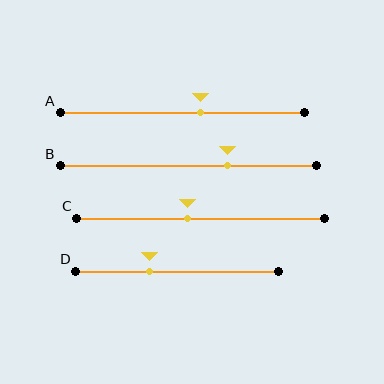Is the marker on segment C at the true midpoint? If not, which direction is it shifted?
No, the marker on segment C is shifted to the left by about 5% of the segment length.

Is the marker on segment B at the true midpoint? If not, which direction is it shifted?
No, the marker on segment B is shifted to the right by about 15% of the segment length.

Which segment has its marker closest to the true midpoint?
Segment C has its marker closest to the true midpoint.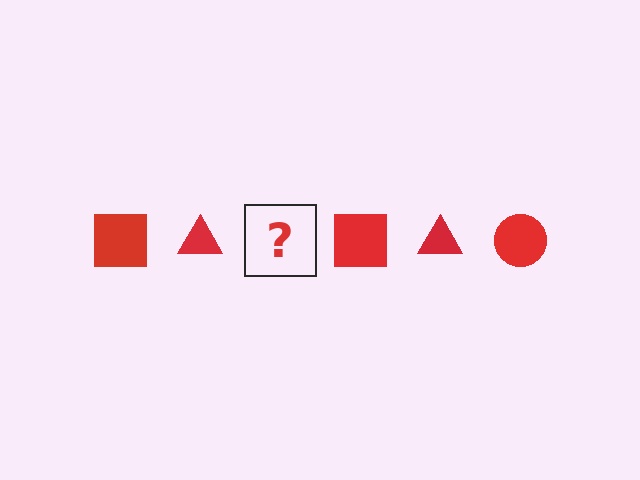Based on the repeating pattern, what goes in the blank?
The blank should be a red circle.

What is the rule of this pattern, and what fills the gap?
The rule is that the pattern cycles through square, triangle, circle shapes in red. The gap should be filled with a red circle.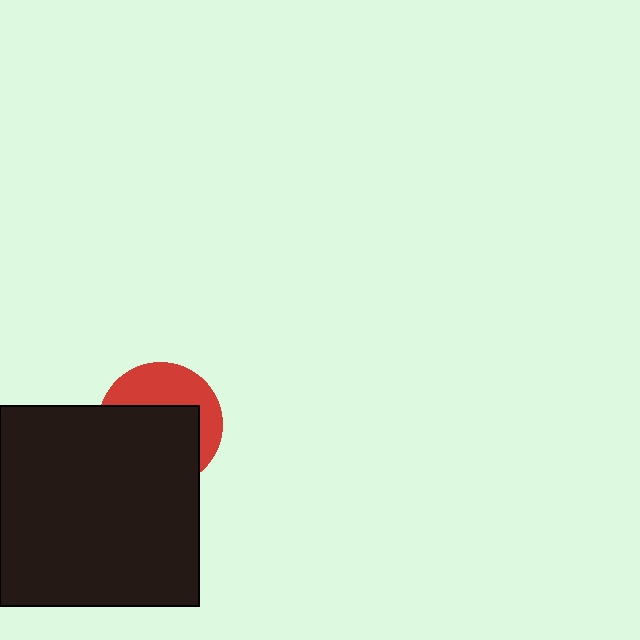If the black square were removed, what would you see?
You would see the complete red circle.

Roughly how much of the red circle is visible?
A small part of it is visible (roughly 41%).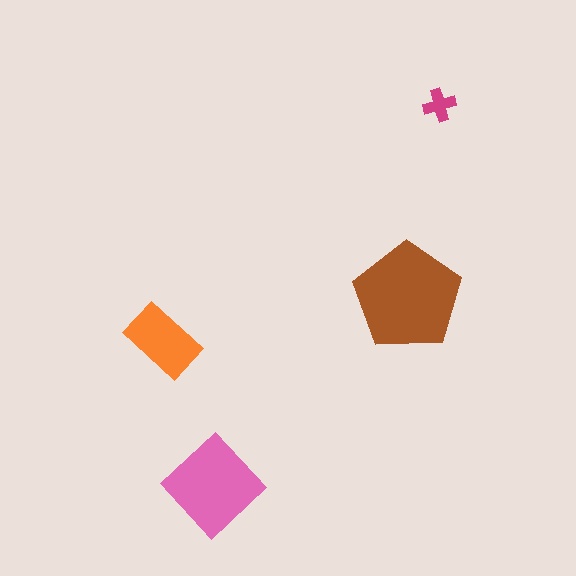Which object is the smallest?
The magenta cross.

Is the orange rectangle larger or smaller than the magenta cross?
Larger.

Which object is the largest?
The brown pentagon.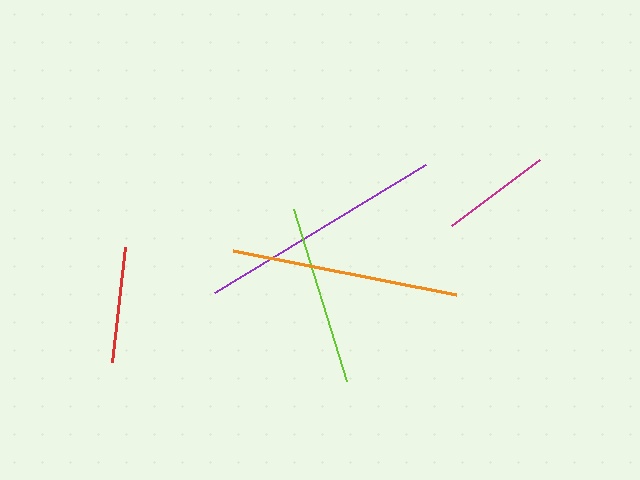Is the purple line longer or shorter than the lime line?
The purple line is longer than the lime line.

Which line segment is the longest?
The purple line is the longest at approximately 247 pixels.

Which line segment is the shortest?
The magenta line is the shortest at approximately 110 pixels.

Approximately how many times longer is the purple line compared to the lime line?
The purple line is approximately 1.4 times the length of the lime line.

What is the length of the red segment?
The red segment is approximately 116 pixels long.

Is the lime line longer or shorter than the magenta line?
The lime line is longer than the magenta line.